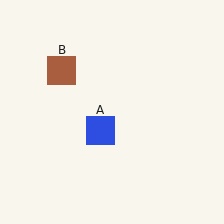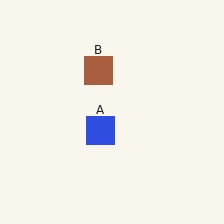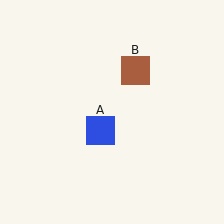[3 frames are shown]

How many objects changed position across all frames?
1 object changed position: brown square (object B).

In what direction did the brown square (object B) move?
The brown square (object B) moved right.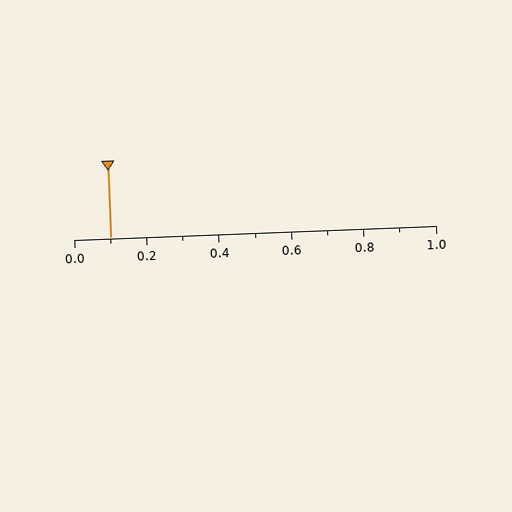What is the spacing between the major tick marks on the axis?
The major ticks are spaced 0.2 apart.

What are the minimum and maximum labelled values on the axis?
The axis runs from 0.0 to 1.0.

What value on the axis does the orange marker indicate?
The marker indicates approximately 0.1.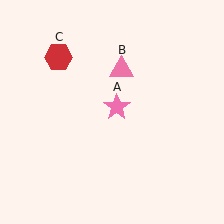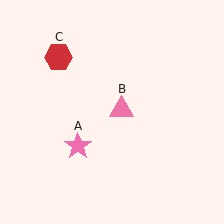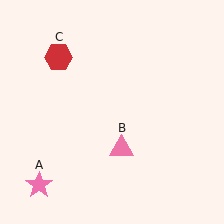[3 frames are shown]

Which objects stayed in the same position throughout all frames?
Red hexagon (object C) remained stationary.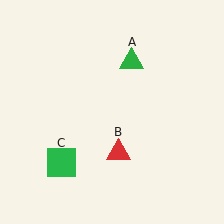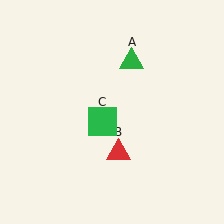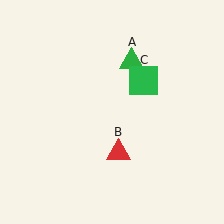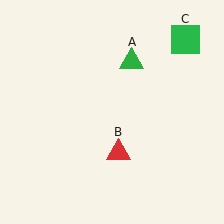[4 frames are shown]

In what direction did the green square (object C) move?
The green square (object C) moved up and to the right.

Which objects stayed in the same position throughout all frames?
Green triangle (object A) and red triangle (object B) remained stationary.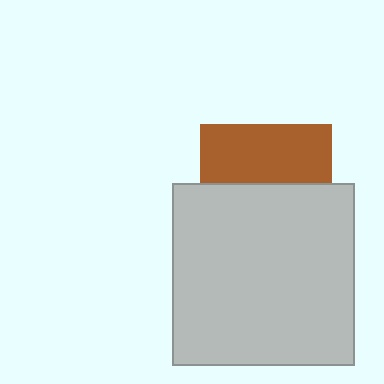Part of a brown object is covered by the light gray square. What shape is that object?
It is a square.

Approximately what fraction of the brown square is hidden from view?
Roughly 55% of the brown square is hidden behind the light gray square.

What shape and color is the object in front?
The object in front is a light gray square.